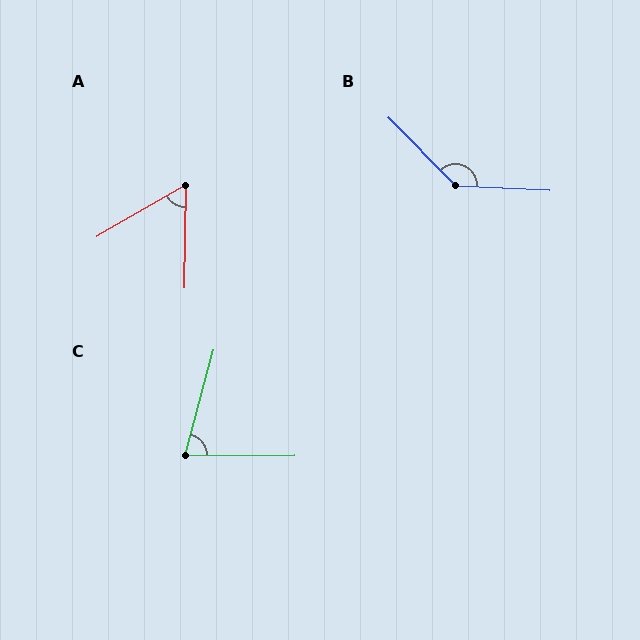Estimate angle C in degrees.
Approximately 75 degrees.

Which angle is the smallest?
A, at approximately 59 degrees.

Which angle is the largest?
B, at approximately 137 degrees.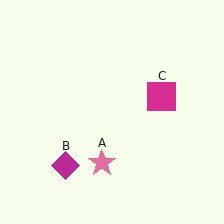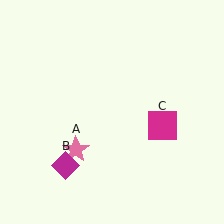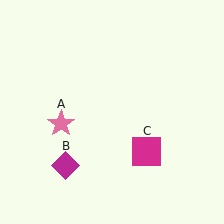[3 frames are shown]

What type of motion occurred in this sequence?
The pink star (object A), magenta square (object C) rotated clockwise around the center of the scene.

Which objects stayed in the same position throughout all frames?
Magenta diamond (object B) remained stationary.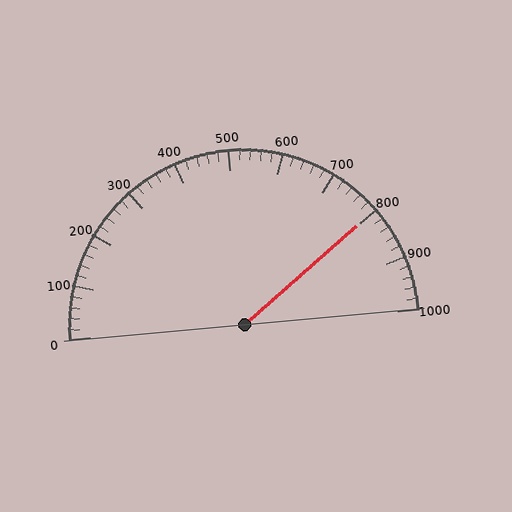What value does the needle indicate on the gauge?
The needle indicates approximately 800.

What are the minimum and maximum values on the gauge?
The gauge ranges from 0 to 1000.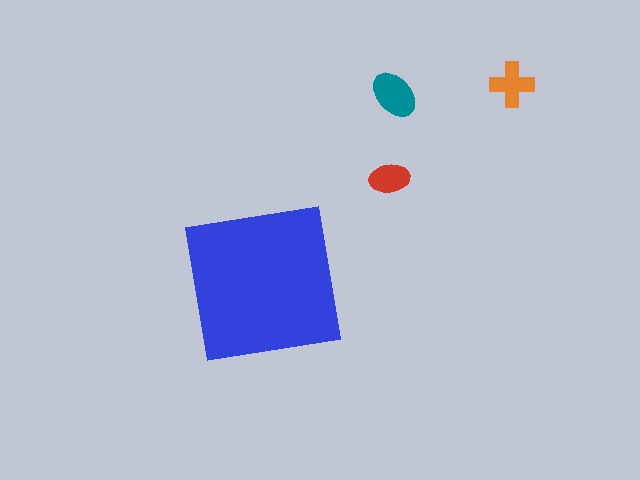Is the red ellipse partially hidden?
No, the red ellipse is fully visible.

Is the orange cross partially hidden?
No, the orange cross is fully visible.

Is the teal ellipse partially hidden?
No, the teal ellipse is fully visible.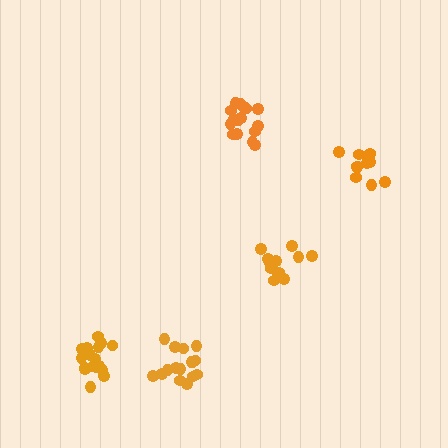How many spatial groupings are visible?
There are 5 spatial groupings.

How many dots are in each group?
Group 1: 12 dots, Group 2: 16 dots, Group 3: 17 dots, Group 4: 12 dots, Group 5: 16 dots (73 total).